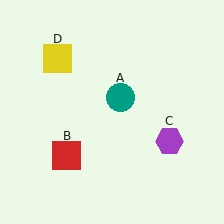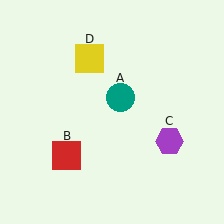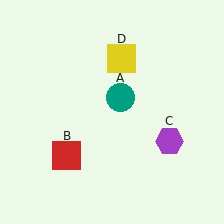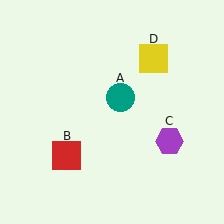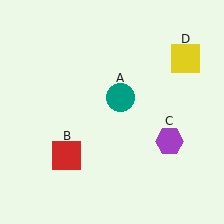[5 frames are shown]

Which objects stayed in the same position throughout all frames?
Teal circle (object A) and red square (object B) and purple hexagon (object C) remained stationary.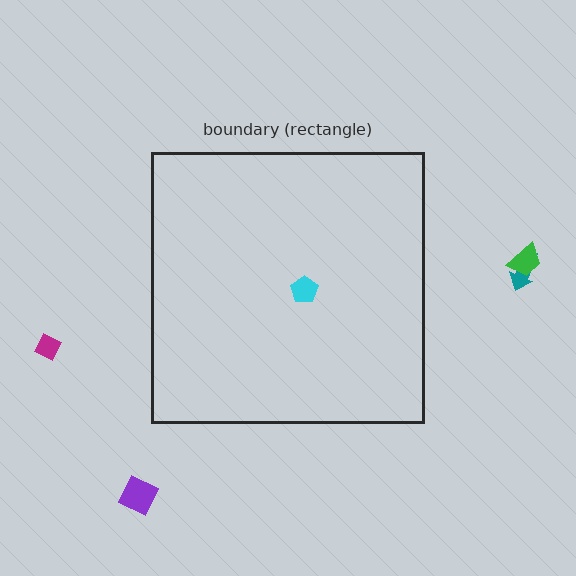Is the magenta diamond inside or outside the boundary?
Outside.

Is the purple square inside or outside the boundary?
Outside.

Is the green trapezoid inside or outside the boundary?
Outside.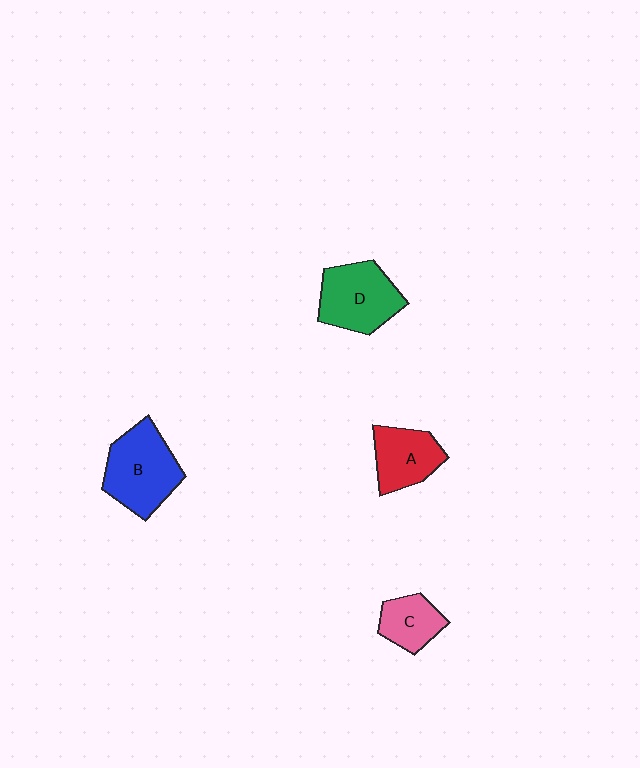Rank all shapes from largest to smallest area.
From largest to smallest: B (blue), D (green), A (red), C (pink).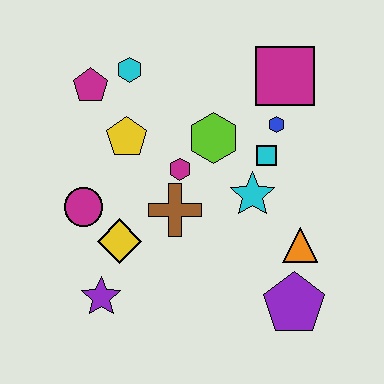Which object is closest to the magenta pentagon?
The cyan hexagon is closest to the magenta pentagon.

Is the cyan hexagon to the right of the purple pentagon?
No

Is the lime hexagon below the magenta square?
Yes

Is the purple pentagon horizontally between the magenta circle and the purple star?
No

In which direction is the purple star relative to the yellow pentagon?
The purple star is below the yellow pentagon.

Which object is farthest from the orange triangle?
The magenta pentagon is farthest from the orange triangle.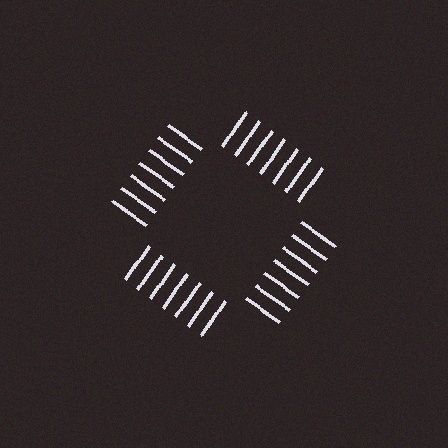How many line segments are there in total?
28 — 7 along each of the 4 edges.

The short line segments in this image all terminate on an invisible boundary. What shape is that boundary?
An illusory square — the line segments terminate on its edges but no continuous stroke is drawn.